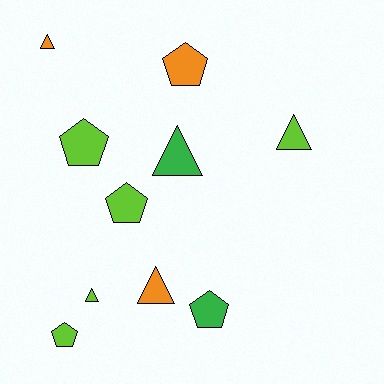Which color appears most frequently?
Lime, with 5 objects.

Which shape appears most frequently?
Triangle, with 5 objects.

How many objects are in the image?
There are 10 objects.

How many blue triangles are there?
There are no blue triangles.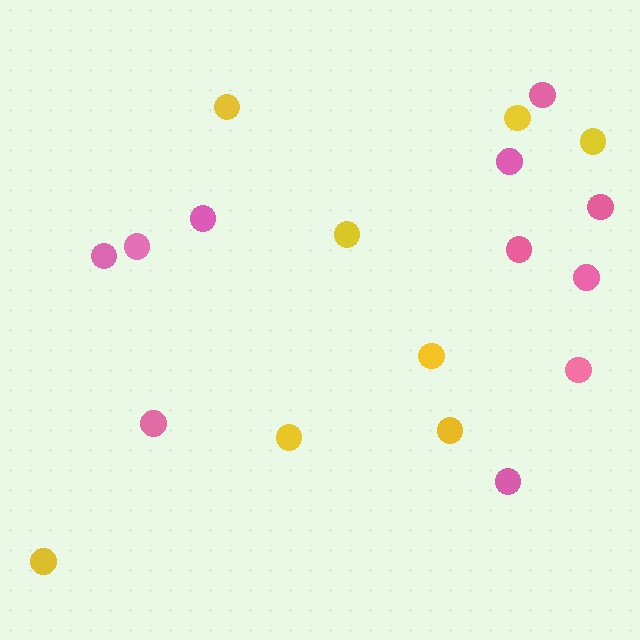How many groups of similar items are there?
There are 2 groups: one group of yellow circles (8) and one group of pink circles (11).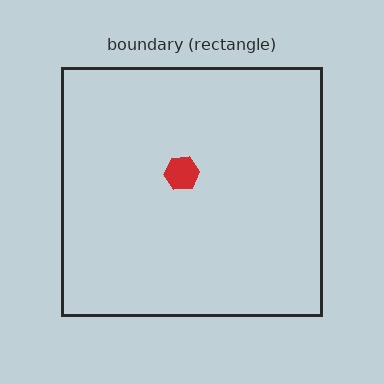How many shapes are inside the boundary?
1 inside, 0 outside.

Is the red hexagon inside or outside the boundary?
Inside.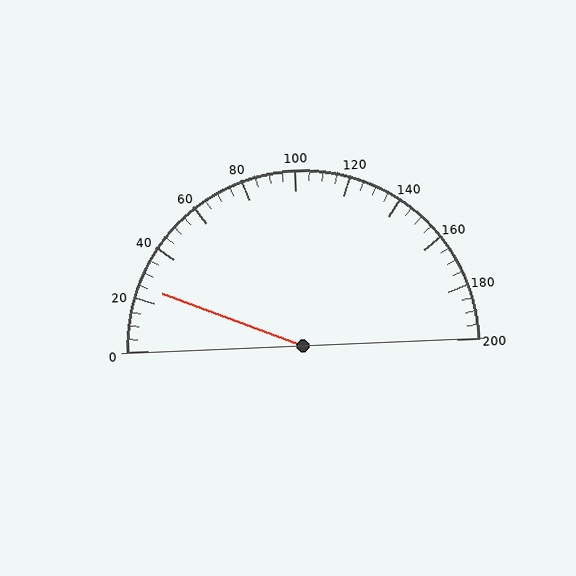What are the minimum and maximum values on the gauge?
The gauge ranges from 0 to 200.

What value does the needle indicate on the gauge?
The needle indicates approximately 25.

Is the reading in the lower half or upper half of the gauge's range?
The reading is in the lower half of the range (0 to 200).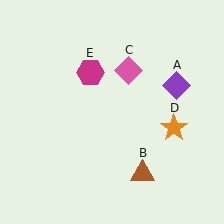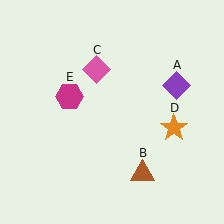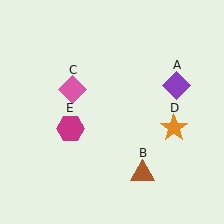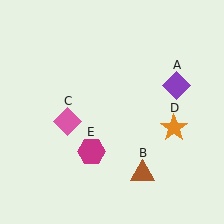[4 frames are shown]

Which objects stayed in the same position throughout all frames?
Purple diamond (object A) and brown triangle (object B) and orange star (object D) remained stationary.